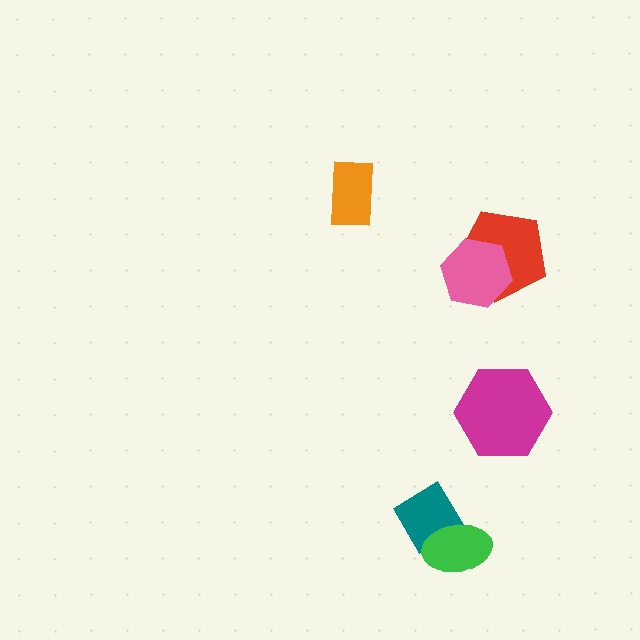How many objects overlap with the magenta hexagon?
0 objects overlap with the magenta hexagon.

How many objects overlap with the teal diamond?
1 object overlaps with the teal diamond.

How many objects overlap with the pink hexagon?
1 object overlaps with the pink hexagon.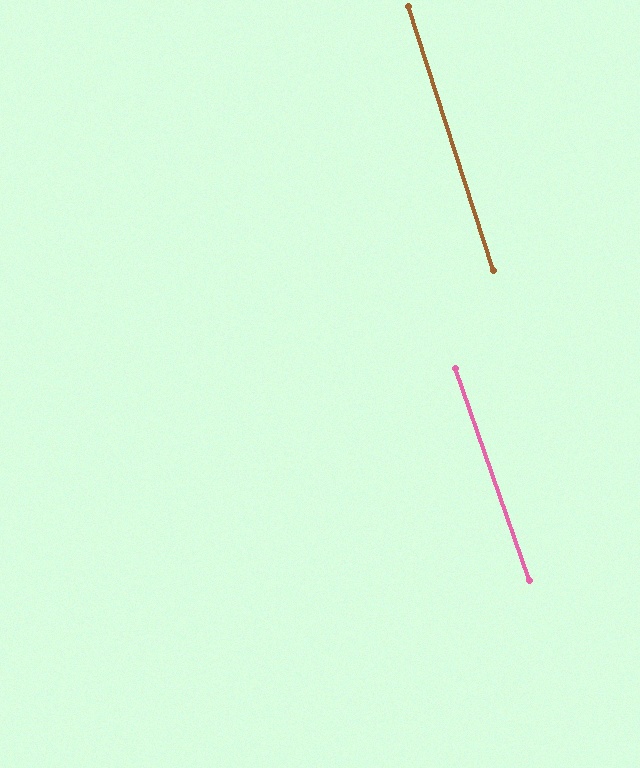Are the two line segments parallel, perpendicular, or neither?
Parallel — their directions differ by only 1.4°.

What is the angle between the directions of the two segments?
Approximately 1 degree.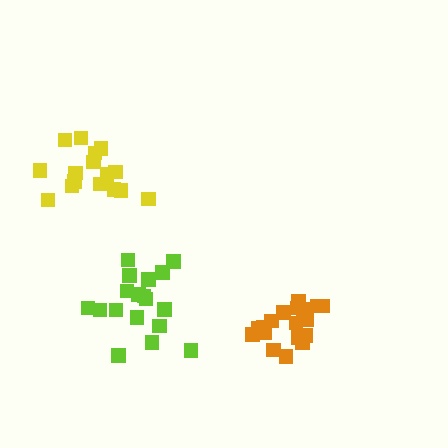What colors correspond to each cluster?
The clusters are colored: lime, orange, yellow.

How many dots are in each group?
Group 1: 18 dots, Group 2: 18 dots, Group 3: 16 dots (52 total).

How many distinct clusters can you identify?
There are 3 distinct clusters.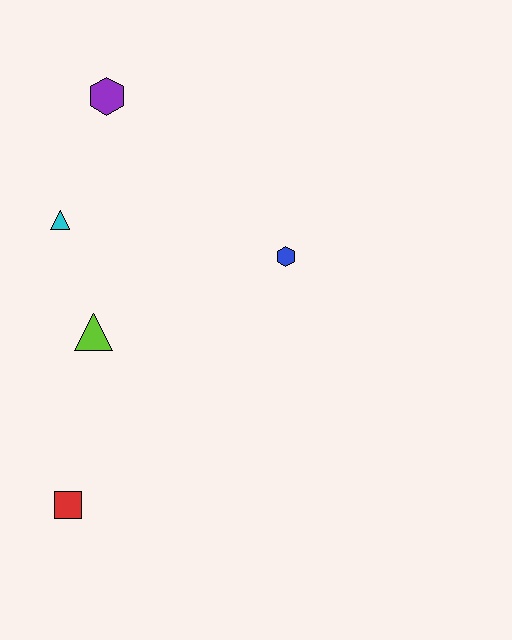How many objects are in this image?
There are 5 objects.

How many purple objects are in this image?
There is 1 purple object.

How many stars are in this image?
There are no stars.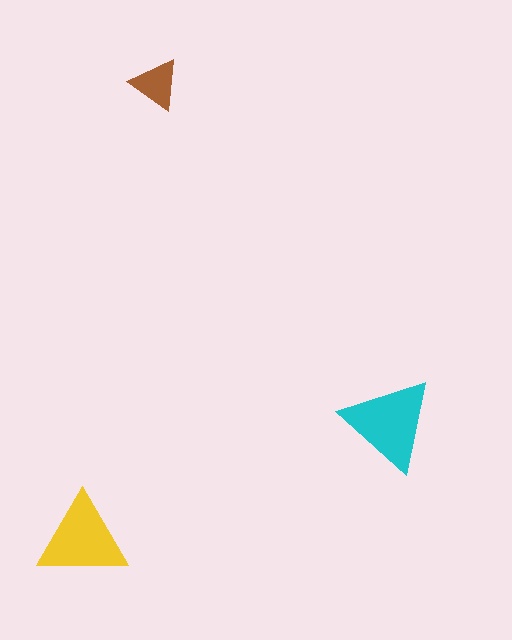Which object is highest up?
The brown triangle is topmost.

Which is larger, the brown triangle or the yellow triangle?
The yellow one.